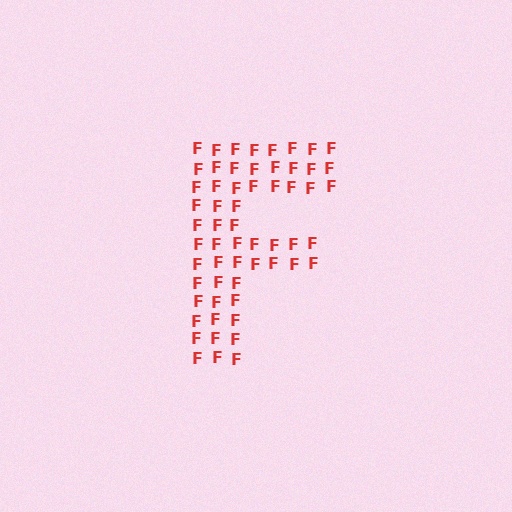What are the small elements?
The small elements are letter F's.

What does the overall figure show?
The overall figure shows the letter F.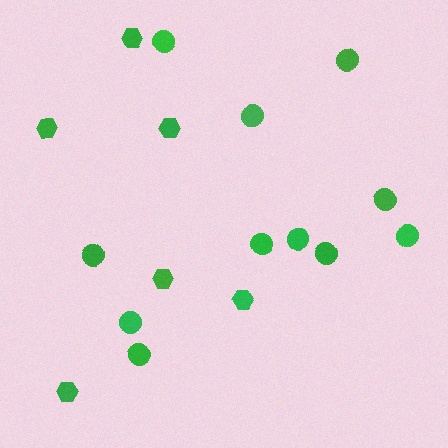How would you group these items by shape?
There are 2 groups: one group of hexagons (6) and one group of circles (11).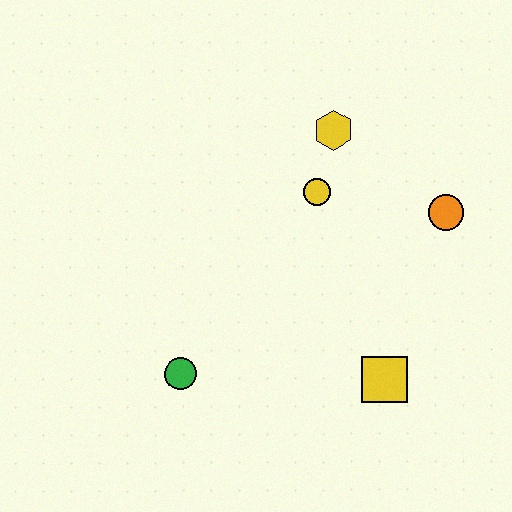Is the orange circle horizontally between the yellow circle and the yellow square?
No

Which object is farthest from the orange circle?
The green circle is farthest from the orange circle.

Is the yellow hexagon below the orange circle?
No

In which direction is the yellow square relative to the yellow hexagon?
The yellow square is below the yellow hexagon.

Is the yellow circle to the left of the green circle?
No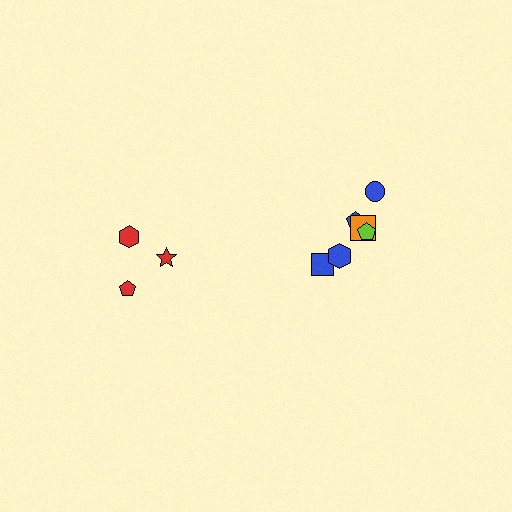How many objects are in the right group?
There are 6 objects.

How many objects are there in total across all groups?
There are 9 objects.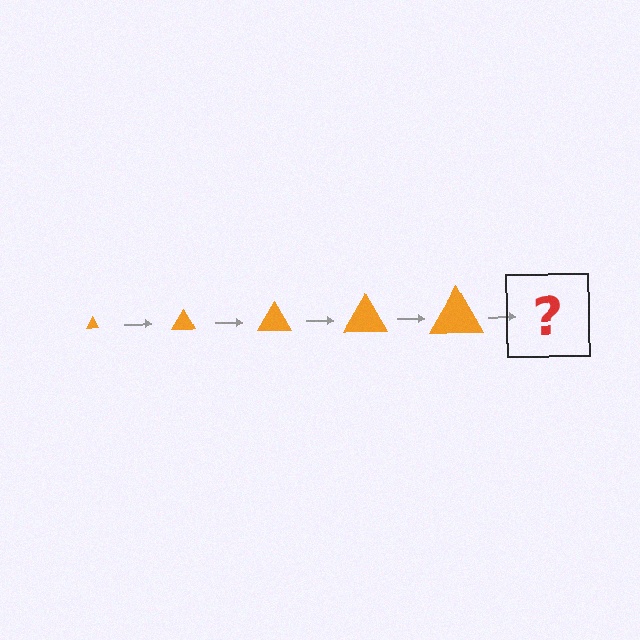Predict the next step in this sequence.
The next step is an orange triangle, larger than the previous one.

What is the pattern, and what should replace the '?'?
The pattern is that the triangle gets progressively larger each step. The '?' should be an orange triangle, larger than the previous one.